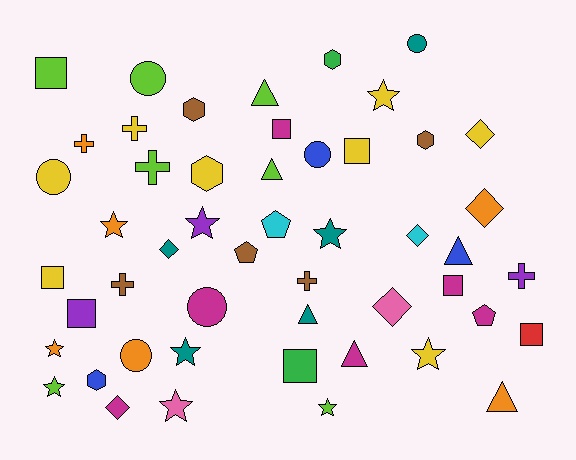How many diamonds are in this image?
There are 6 diamonds.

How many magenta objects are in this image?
There are 6 magenta objects.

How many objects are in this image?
There are 50 objects.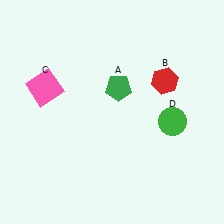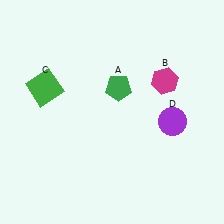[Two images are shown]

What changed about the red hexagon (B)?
In Image 1, B is red. In Image 2, it changed to magenta.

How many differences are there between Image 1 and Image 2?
There are 3 differences between the two images.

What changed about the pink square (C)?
In Image 1, C is pink. In Image 2, it changed to green.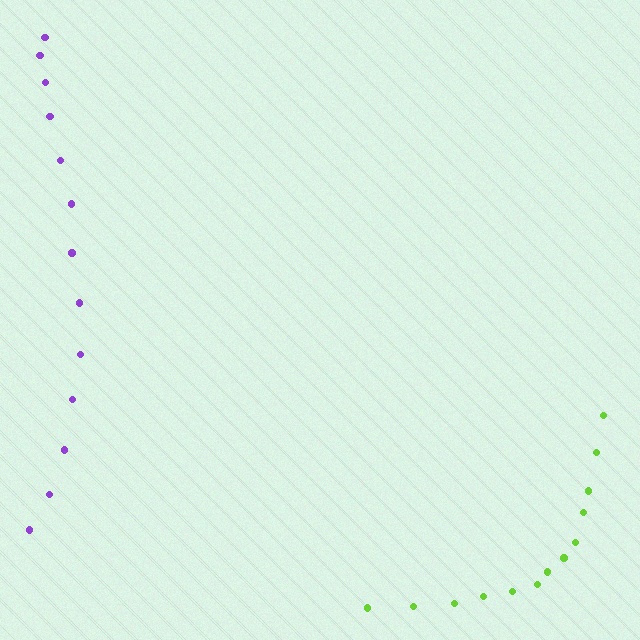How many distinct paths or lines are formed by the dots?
There are 2 distinct paths.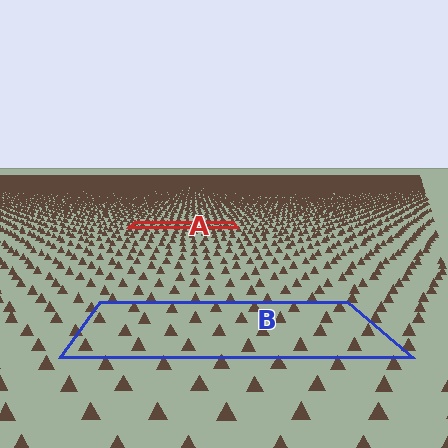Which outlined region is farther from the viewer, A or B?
Region A is farther from the viewer — the texture elements inside it appear smaller and more densely packed.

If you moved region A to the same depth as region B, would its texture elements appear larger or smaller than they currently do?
They would appear larger. At a closer depth, the same texture elements are projected at a bigger on-screen size.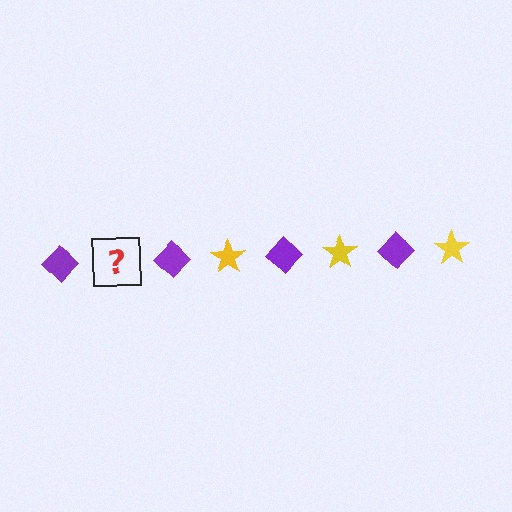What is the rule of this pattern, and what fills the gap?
The rule is that the pattern alternates between purple diamond and yellow star. The gap should be filled with a yellow star.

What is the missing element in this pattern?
The missing element is a yellow star.